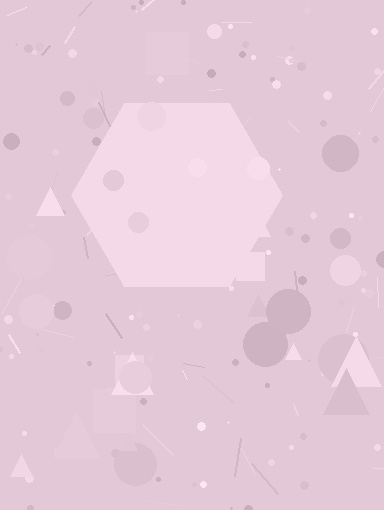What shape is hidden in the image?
A hexagon is hidden in the image.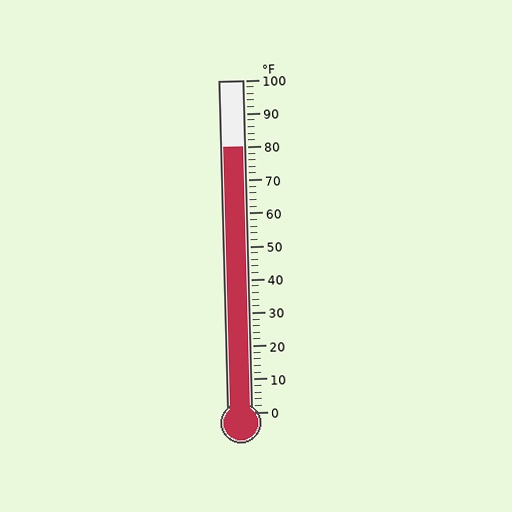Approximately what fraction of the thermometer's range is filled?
The thermometer is filled to approximately 80% of its range.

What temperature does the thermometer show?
The thermometer shows approximately 80°F.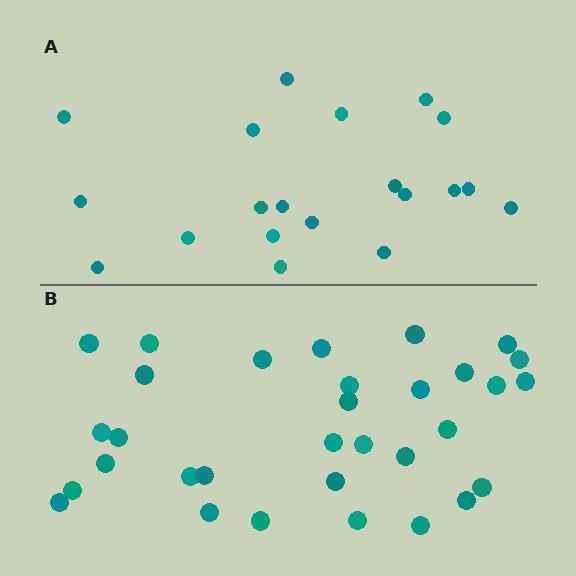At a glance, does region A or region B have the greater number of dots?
Region B (the bottom region) has more dots.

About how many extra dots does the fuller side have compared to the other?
Region B has roughly 12 or so more dots than region A.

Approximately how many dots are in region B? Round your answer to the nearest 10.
About 30 dots. (The exact count is 32, which rounds to 30.)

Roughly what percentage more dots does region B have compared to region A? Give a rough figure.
About 60% more.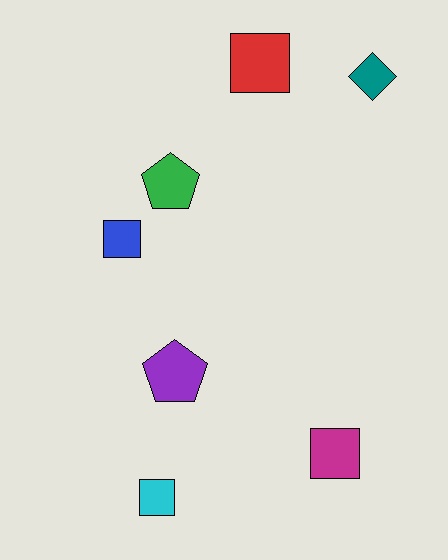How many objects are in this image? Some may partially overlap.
There are 7 objects.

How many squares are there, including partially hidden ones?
There are 4 squares.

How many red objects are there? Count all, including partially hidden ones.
There is 1 red object.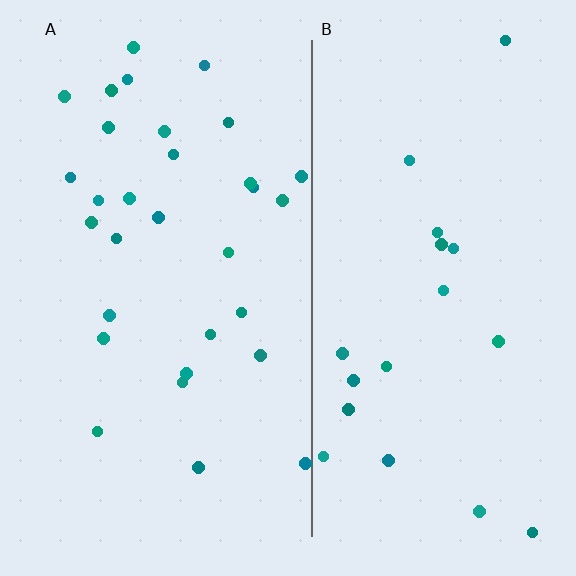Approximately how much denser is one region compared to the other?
Approximately 1.6× — region A over region B.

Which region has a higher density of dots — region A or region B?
A (the left).